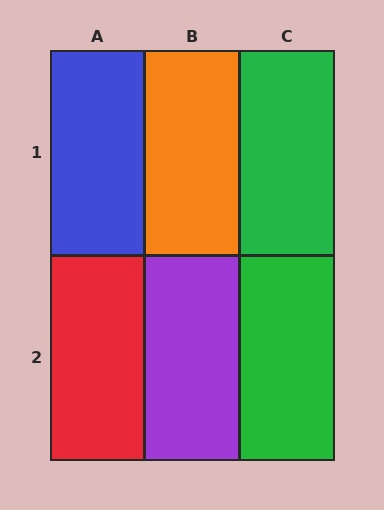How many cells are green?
2 cells are green.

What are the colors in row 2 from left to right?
Red, purple, green.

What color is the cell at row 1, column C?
Green.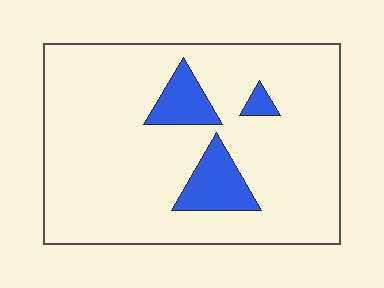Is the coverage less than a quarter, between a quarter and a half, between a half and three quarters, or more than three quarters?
Less than a quarter.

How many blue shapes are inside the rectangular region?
3.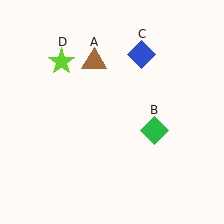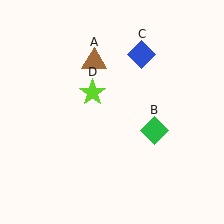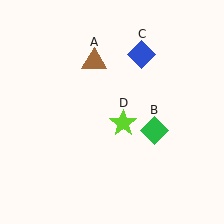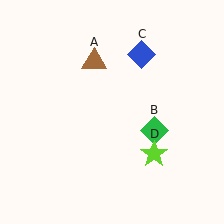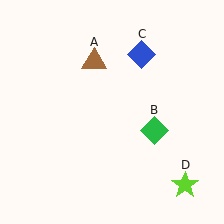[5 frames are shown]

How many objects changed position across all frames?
1 object changed position: lime star (object D).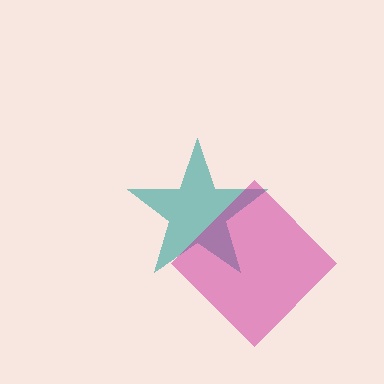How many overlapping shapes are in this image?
There are 2 overlapping shapes in the image.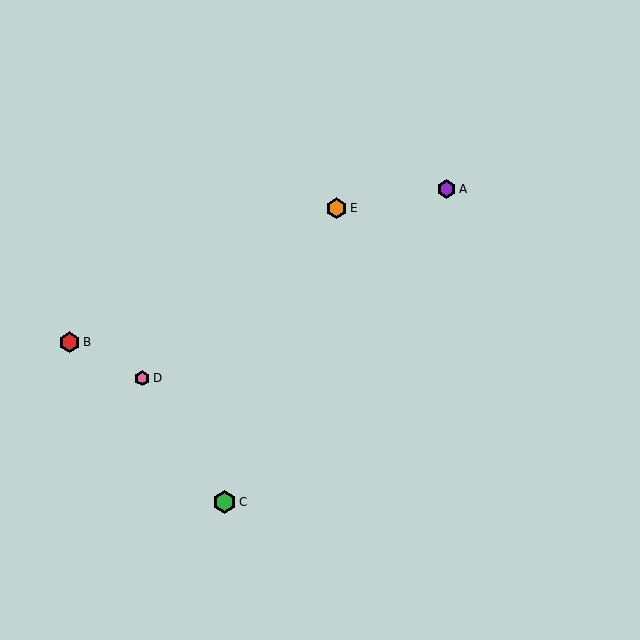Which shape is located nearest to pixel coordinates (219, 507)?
The green hexagon (labeled C) at (224, 502) is nearest to that location.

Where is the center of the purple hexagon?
The center of the purple hexagon is at (446, 189).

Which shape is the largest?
The green hexagon (labeled C) is the largest.